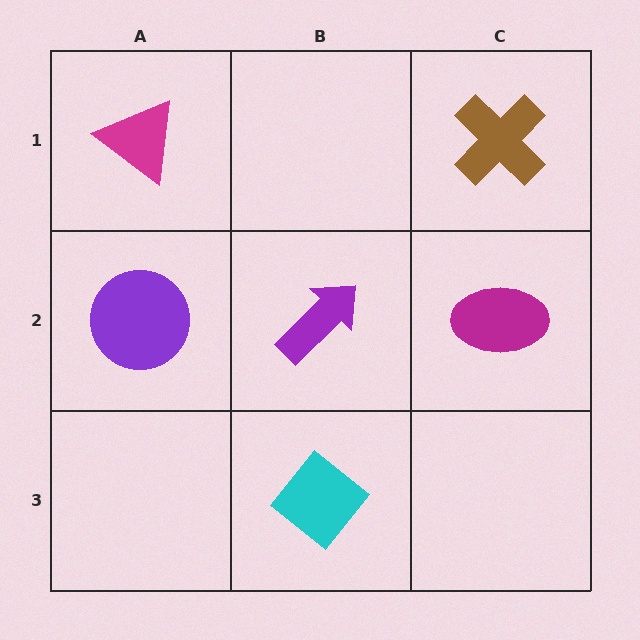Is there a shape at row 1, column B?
No, that cell is empty.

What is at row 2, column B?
A purple arrow.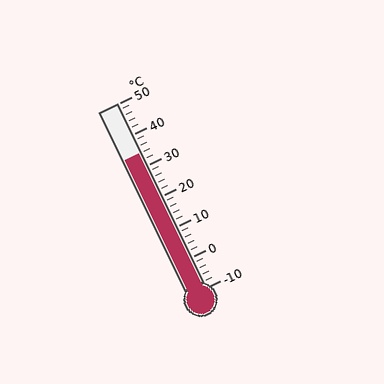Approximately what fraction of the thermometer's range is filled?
The thermometer is filled to approximately 75% of its range.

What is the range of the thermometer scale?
The thermometer scale ranges from -10°C to 50°C.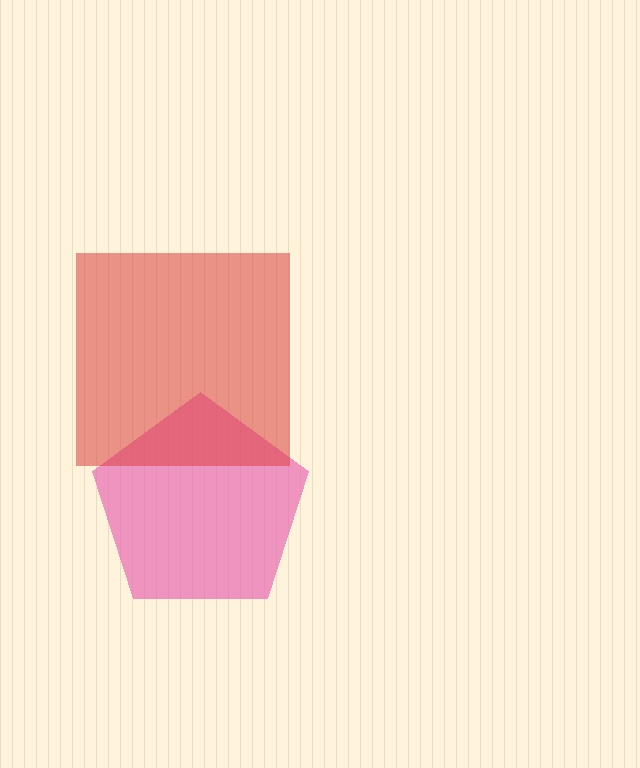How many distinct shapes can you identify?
There are 2 distinct shapes: a pink pentagon, a red square.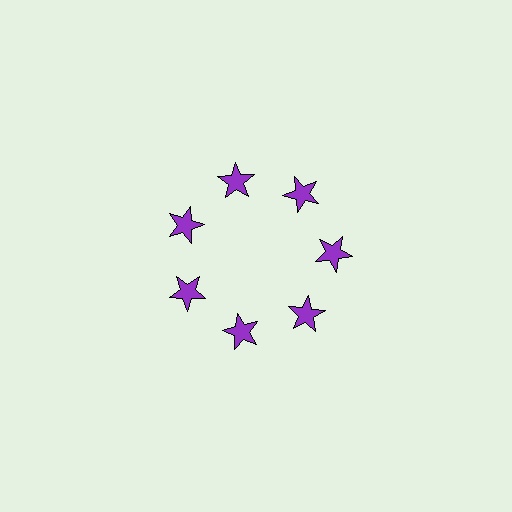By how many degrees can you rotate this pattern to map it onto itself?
The pattern maps onto itself every 51 degrees of rotation.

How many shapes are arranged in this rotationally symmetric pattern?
There are 7 shapes, arranged in 7 groups of 1.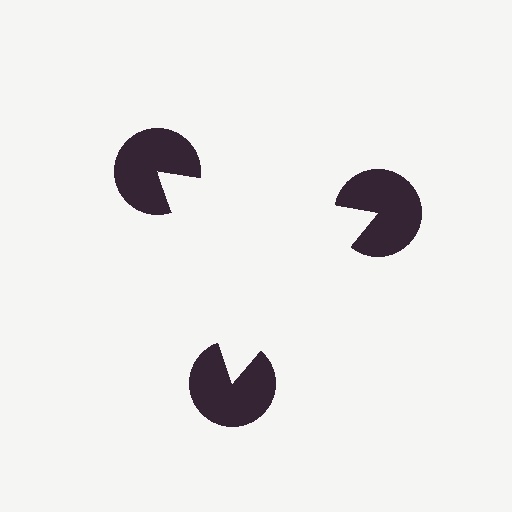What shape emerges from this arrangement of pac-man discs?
An illusory triangle — its edges are inferred from the aligned wedge cuts in the pac-man discs, not physically drawn.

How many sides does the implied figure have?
3 sides.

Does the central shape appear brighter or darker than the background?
It typically appears slightly brighter than the background, even though no actual brightness change is drawn.